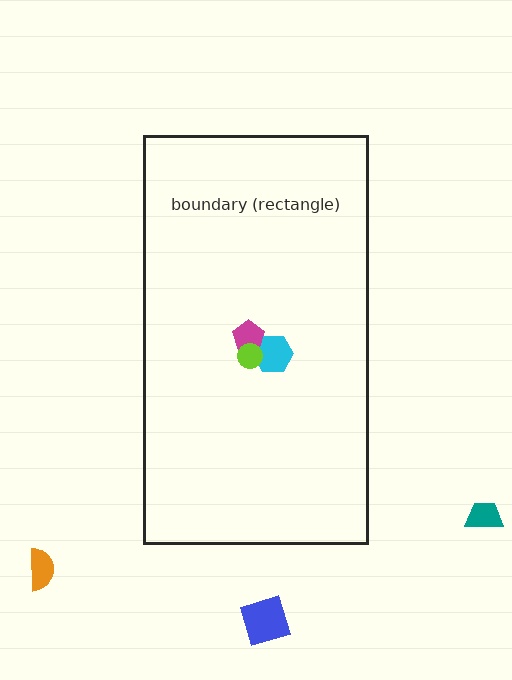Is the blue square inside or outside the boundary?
Outside.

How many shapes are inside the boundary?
3 inside, 3 outside.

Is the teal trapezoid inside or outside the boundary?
Outside.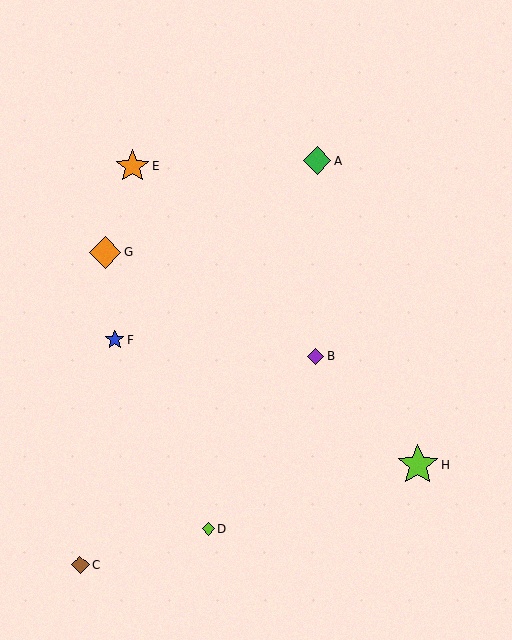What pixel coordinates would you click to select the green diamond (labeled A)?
Click at (317, 161) to select the green diamond A.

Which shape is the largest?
The lime star (labeled H) is the largest.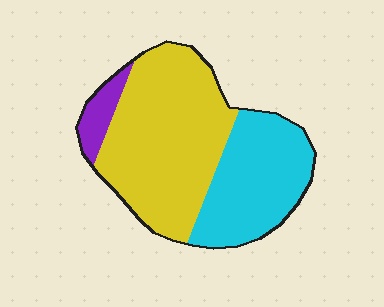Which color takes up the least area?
Purple, at roughly 5%.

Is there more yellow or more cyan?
Yellow.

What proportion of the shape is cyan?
Cyan covers about 35% of the shape.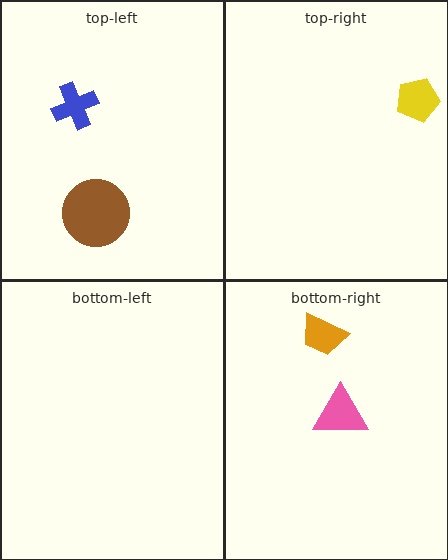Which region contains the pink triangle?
The bottom-right region.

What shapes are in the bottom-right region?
The orange trapezoid, the pink triangle.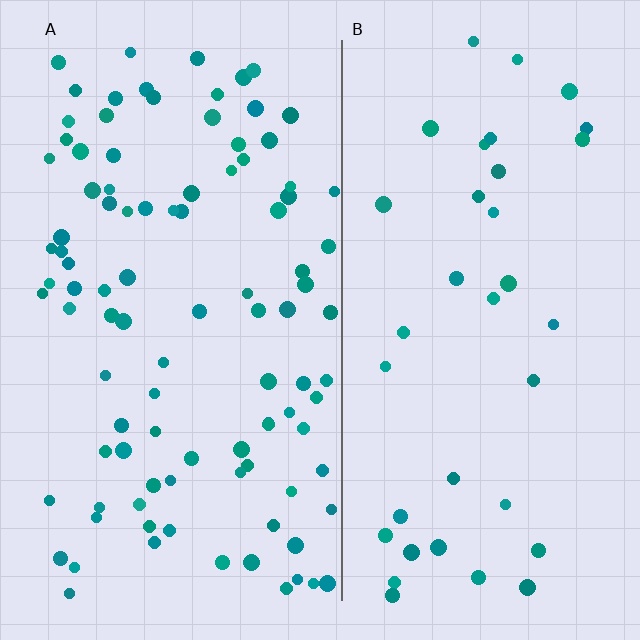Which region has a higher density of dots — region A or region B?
A (the left).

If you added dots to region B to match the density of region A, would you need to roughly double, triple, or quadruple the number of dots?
Approximately triple.